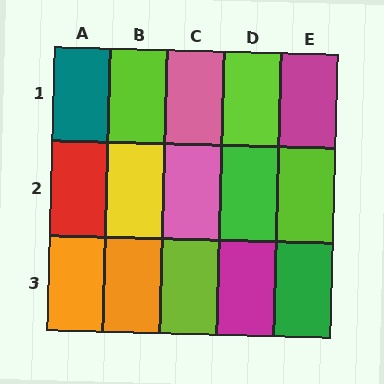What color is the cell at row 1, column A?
Teal.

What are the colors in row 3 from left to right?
Orange, orange, lime, magenta, green.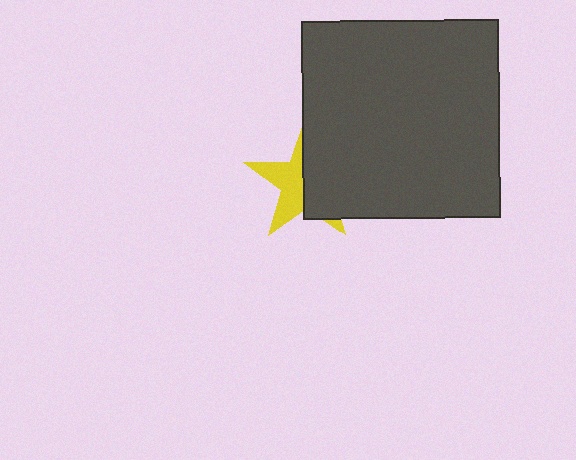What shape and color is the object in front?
The object in front is a dark gray square.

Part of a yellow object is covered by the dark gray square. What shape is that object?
It is a star.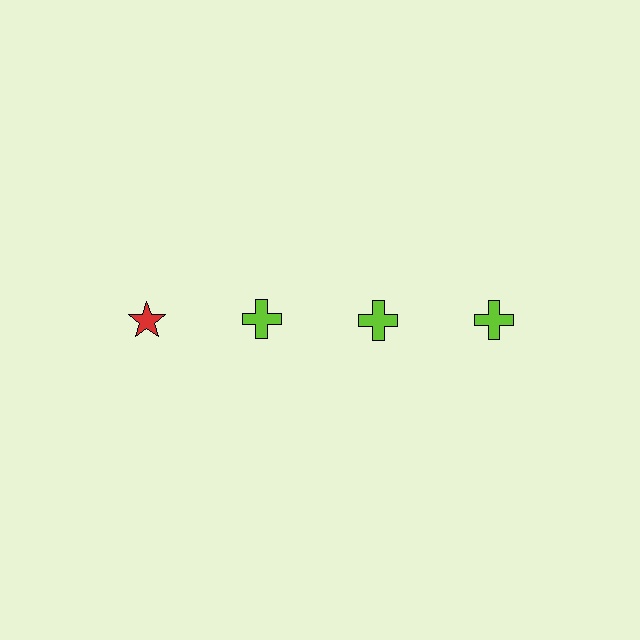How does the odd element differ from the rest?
It differs in both color (red instead of lime) and shape (star instead of cross).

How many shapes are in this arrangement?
There are 4 shapes arranged in a grid pattern.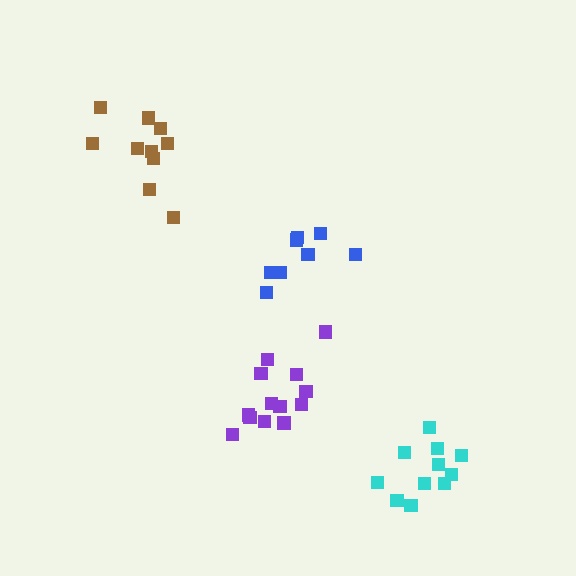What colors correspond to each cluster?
The clusters are colored: purple, blue, brown, cyan.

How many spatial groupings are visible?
There are 4 spatial groupings.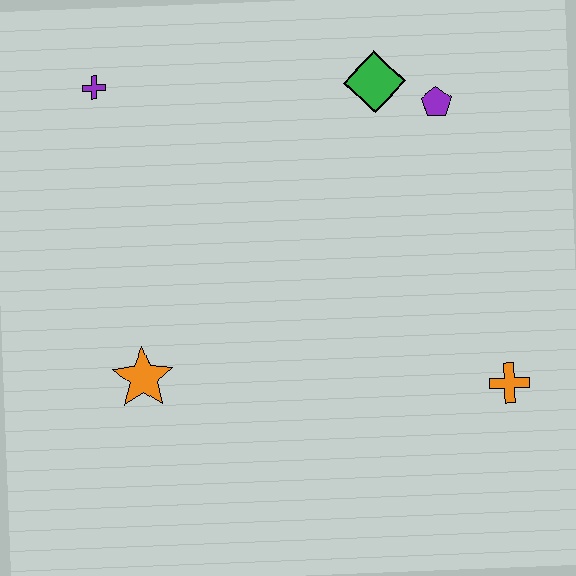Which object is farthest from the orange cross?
The purple cross is farthest from the orange cross.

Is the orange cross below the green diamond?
Yes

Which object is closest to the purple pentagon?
The green diamond is closest to the purple pentagon.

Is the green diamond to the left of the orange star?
No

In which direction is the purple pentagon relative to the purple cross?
The purple pentagon is to the right of the purple cross.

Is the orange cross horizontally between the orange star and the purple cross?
No